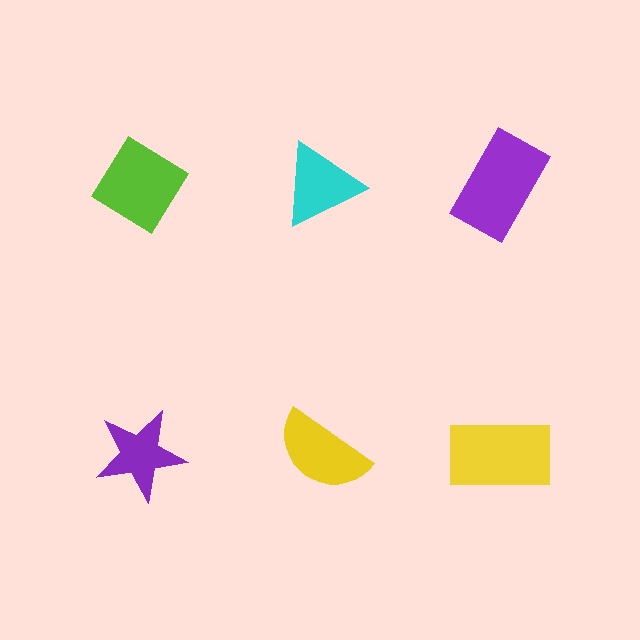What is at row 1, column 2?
A cyan triangle.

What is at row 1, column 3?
A purple rectangle.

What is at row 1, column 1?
A lime diamond.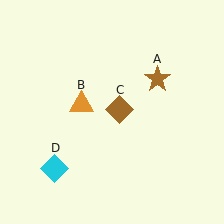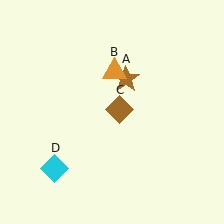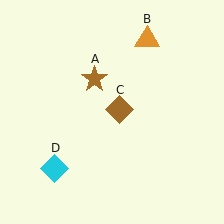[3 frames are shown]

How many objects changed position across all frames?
2 objects changed position: brown star (object A), orange triangle (object B).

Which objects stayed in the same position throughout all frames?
Brown diamond (object C) and cyan diamond (object D) remained stationary.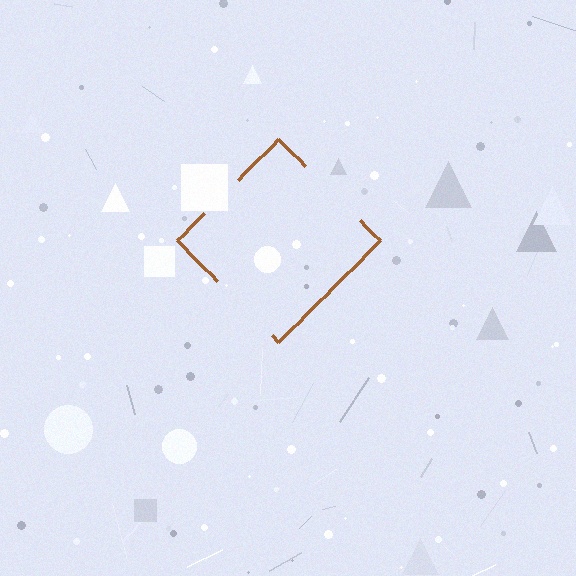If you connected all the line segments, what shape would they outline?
They would outline a diamond.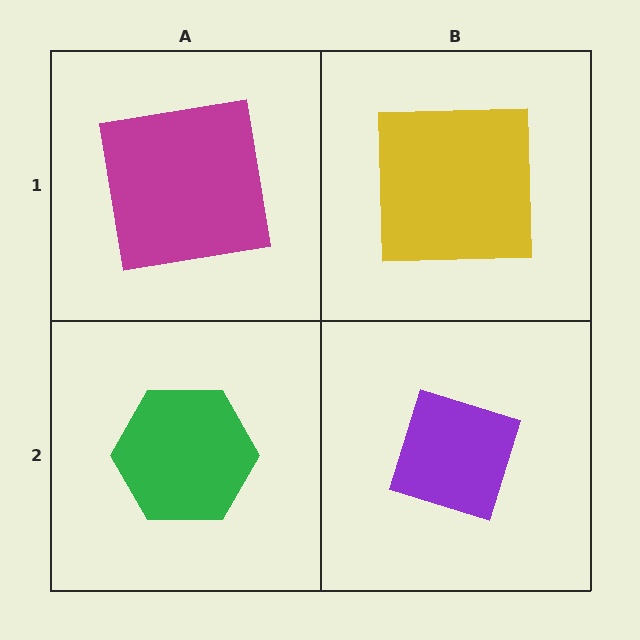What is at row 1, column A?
A magenta square.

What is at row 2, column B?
A purple diamond.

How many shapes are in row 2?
2 shapes.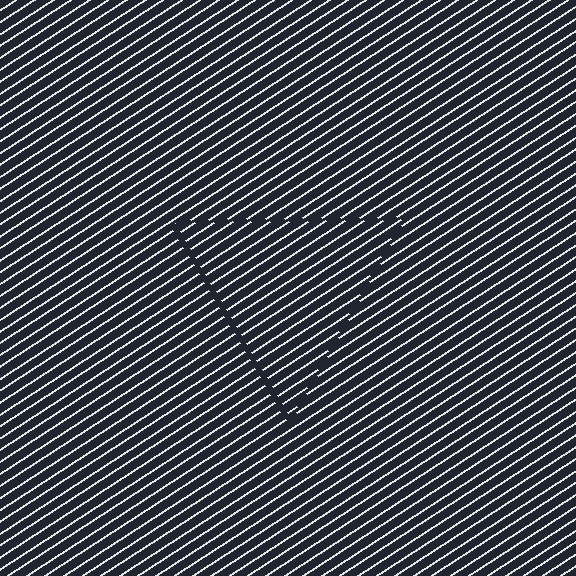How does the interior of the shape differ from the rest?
The interior of the shape contains the same grating, shifted by half a period — the contour is defined by the phase discontinuity where line-ends from the inner and outer gratings abut.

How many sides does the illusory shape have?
3 sides — the line-ends trace a triangle.